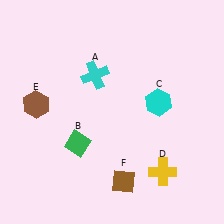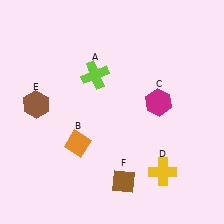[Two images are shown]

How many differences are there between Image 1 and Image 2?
There are 3 differences between the two images.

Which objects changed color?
A changed from cyan to lime. B changed from green to orange. C changed from cyan to magenta.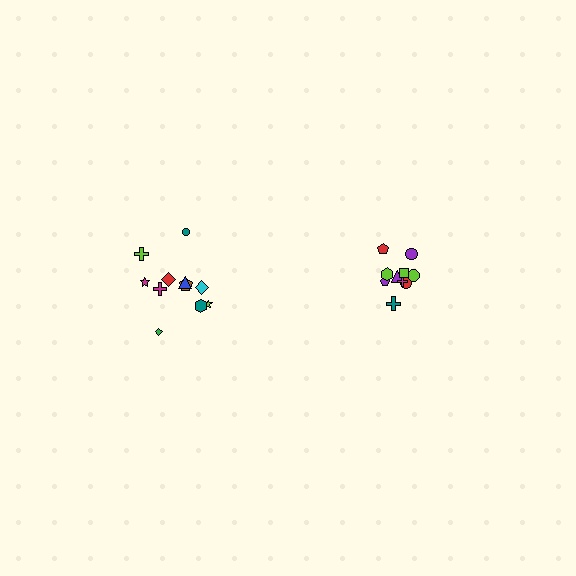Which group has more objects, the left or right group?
The left group.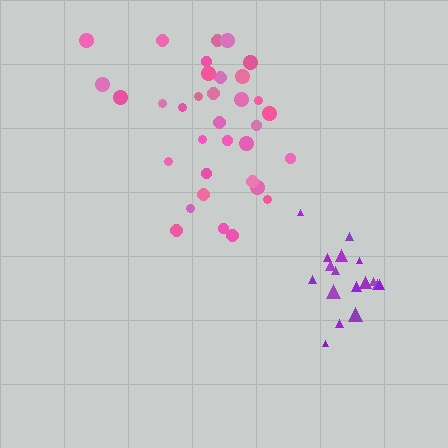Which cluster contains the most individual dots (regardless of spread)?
Pink (34).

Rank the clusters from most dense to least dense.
purple, pink.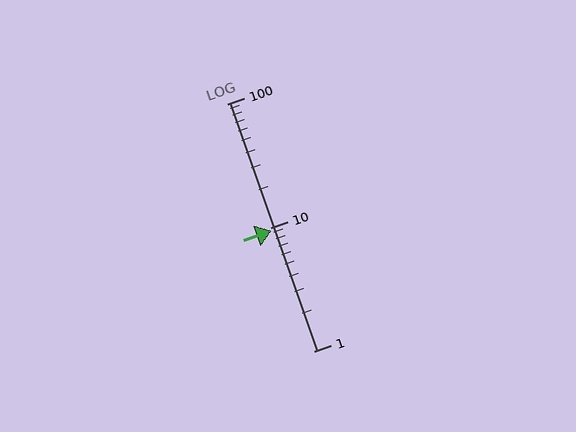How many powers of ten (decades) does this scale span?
The scale spans 2 decades, from 1 to 100.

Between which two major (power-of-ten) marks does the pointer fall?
The pointer is between 1 and 10.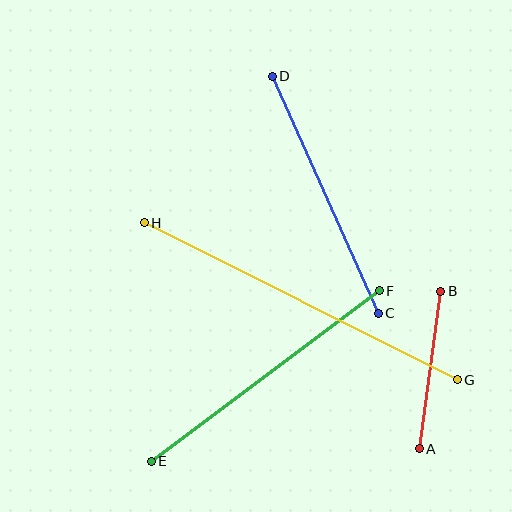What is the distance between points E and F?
The distance is approximately 285 pixels.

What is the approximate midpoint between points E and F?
The midpoint is at approximately (265, 376) pixels.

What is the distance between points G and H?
The distance is approximately 350 pixels.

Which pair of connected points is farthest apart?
Points G and H are farthest apart.